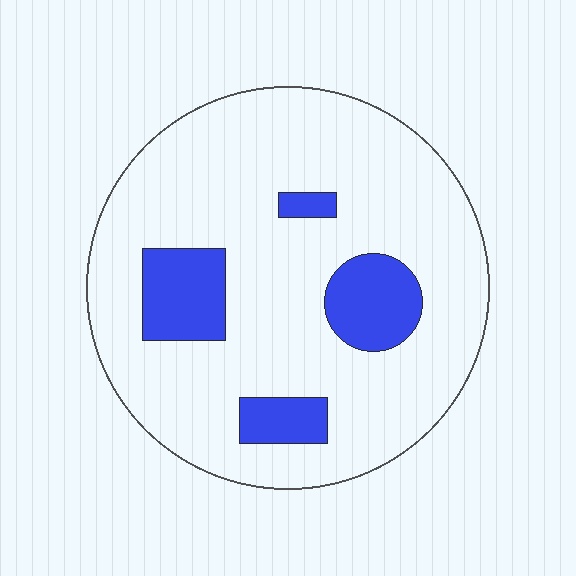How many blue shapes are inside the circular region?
4.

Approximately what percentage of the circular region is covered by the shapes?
Approximately 15%.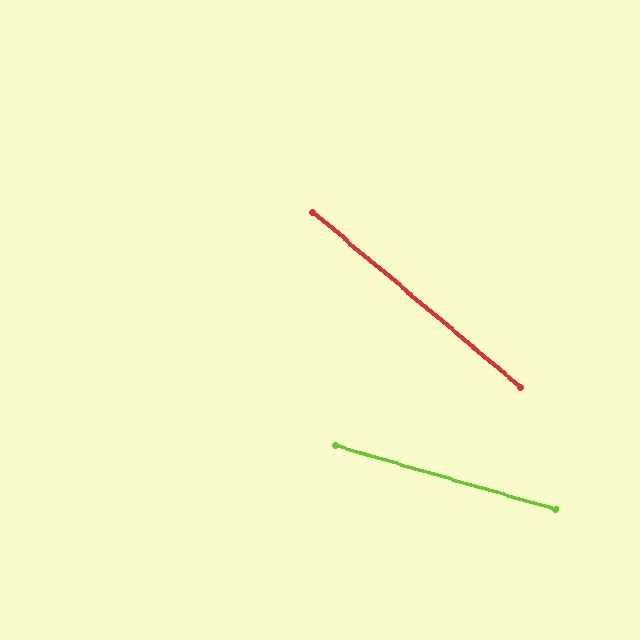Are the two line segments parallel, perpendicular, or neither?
Neither parallel nor perpendicular — they differ by about 24°.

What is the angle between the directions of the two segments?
Approximately 24 degrees.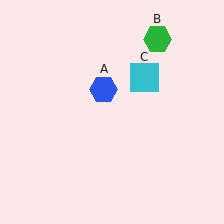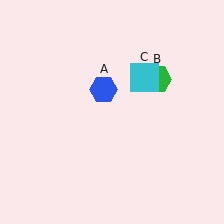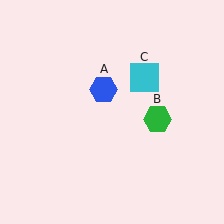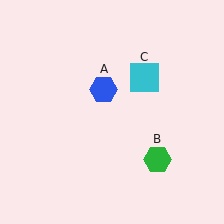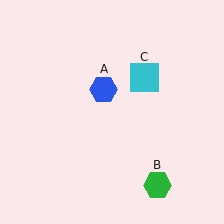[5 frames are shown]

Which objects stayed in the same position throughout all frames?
Blue hexagon (object A) and cyan square (object C) remained stationary.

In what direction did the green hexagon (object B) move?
The green hexagon (object B) moved down.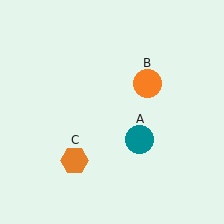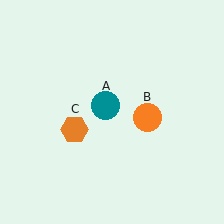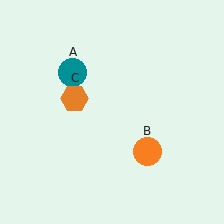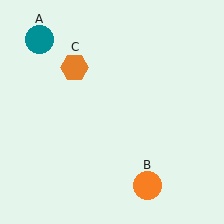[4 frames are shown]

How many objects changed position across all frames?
3 objects changed position: teal circle (object A), orange circle (object B), orange hexagon (object C).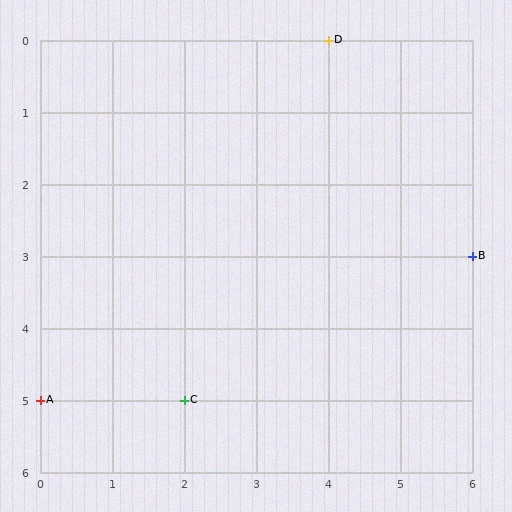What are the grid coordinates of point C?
Point C is at grid coordinates (2, 5).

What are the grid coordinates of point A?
Point A is at grid coordinates (0, 5).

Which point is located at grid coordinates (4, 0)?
Point D is at (4, 0).